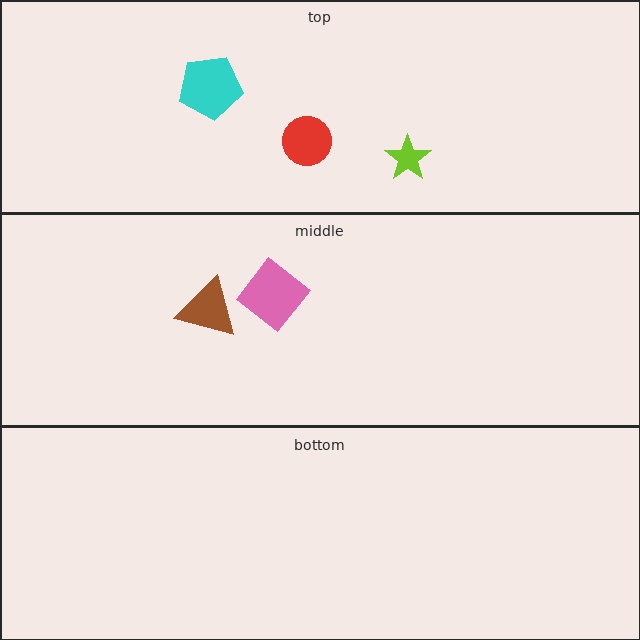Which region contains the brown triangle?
The middle region.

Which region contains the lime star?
The top region.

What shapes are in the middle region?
The brown triangle, the pink diamond.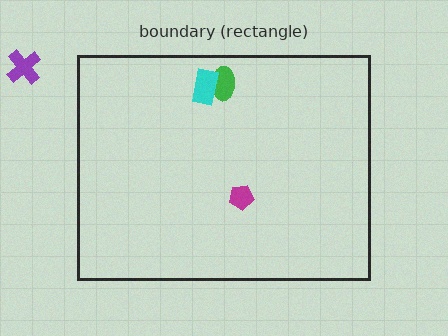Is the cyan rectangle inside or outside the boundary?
Inside.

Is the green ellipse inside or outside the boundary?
Inside.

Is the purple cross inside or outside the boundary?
Outside.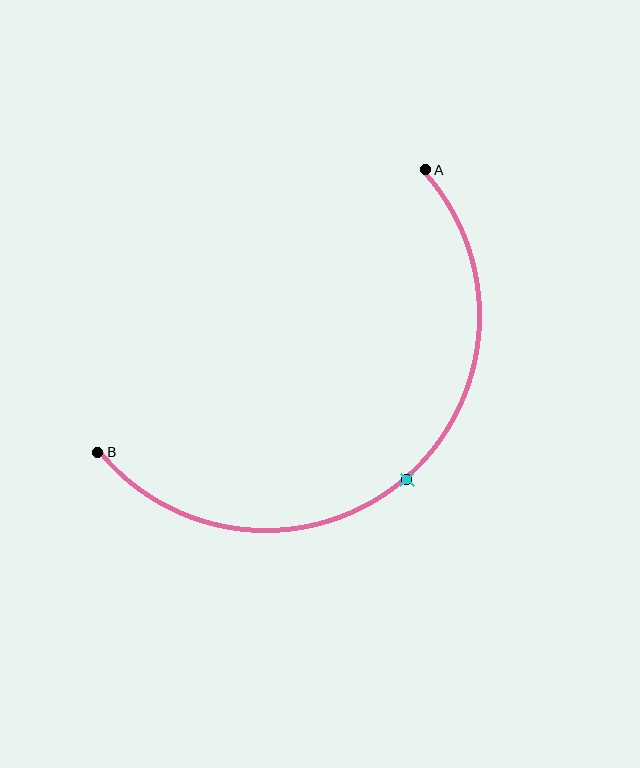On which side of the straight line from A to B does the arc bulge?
The arc bulges below and to the right of the straight line connecting A and B.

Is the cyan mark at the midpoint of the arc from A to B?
Yes. The cyan mark lies on the arc at equal arc-length from both A and B — it is the arc midpoint.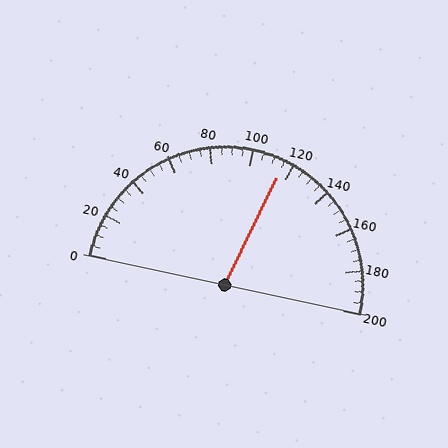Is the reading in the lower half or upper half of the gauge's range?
The reading is in the upper half of the range (0 to 200).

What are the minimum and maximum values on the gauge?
The gauge ranges from 0 to 200.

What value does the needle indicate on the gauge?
The needle indicates approximately 115.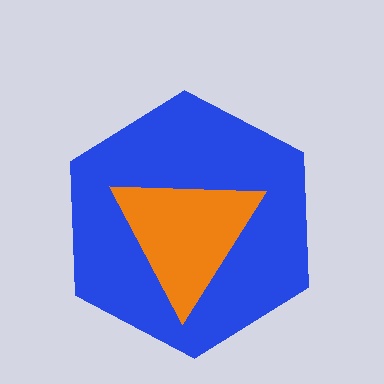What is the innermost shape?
The orange triangle.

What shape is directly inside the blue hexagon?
The orange triangle.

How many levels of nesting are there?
2.